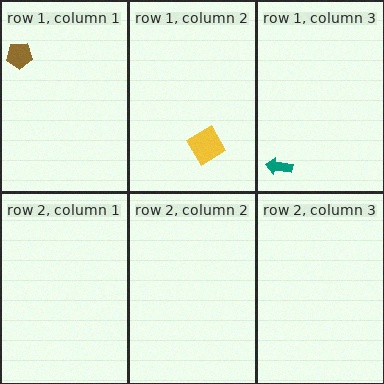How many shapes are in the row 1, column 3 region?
1.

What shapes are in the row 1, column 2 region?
The yellow diamond.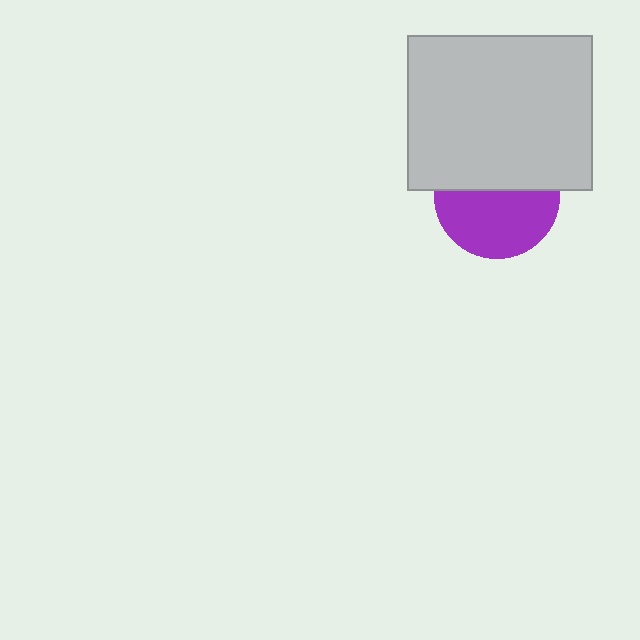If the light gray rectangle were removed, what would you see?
You would see the complete purple circle.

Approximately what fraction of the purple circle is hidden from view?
Roughly 45% of the purple circle is hidden behind the light gray rectangle.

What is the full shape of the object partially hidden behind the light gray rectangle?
The partially hidden object is a purple circle.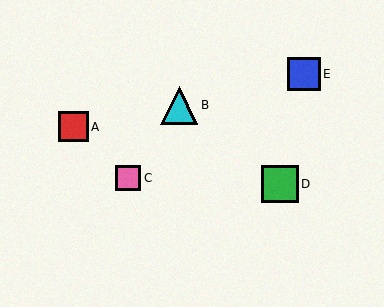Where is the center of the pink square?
The center of the pink square is at (128, 178).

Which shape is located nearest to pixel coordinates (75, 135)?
The red square (labeled A) at (73, 127) is nearest to that location.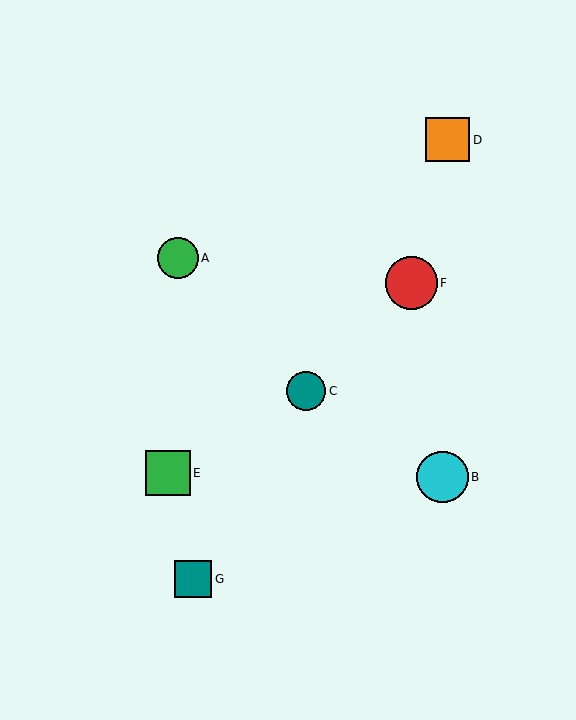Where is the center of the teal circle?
The center of the teal circle is at (306, 391).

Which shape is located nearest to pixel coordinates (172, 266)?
The green circle (labeled A) at (178, 258) is nearest to that location.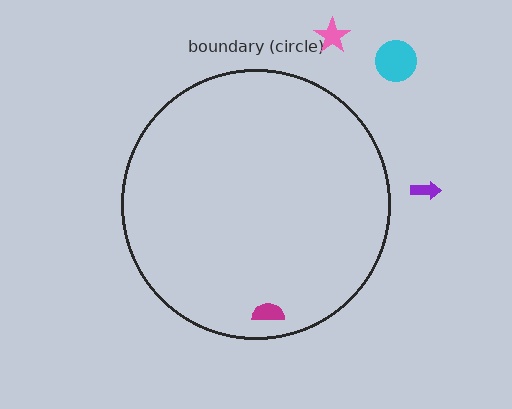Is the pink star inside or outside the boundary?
Outside.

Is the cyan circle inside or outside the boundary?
Outside.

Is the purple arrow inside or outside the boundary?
Outside.